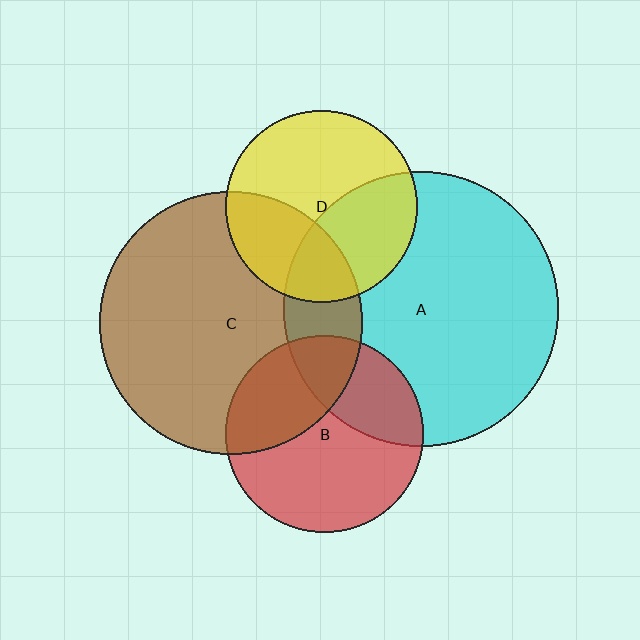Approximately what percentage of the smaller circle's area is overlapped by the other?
Approximately 20%.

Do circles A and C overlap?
Yes.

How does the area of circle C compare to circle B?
Approximately 1.8 times.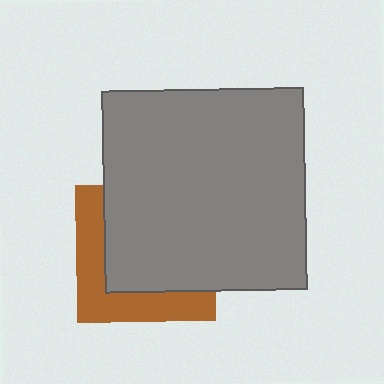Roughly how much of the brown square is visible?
A small part of it is visible (roughly 38%).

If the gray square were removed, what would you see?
You would see the complete brown square.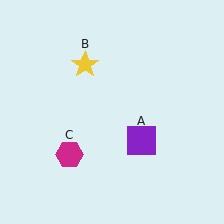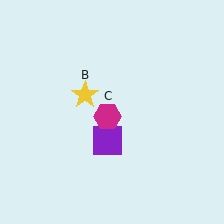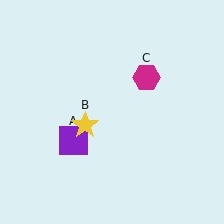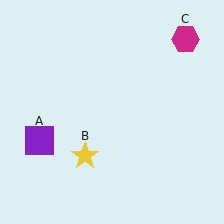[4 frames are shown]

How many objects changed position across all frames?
3 objects changed position: purple square (object A), yellow star (object B), magenta hexagon (object C).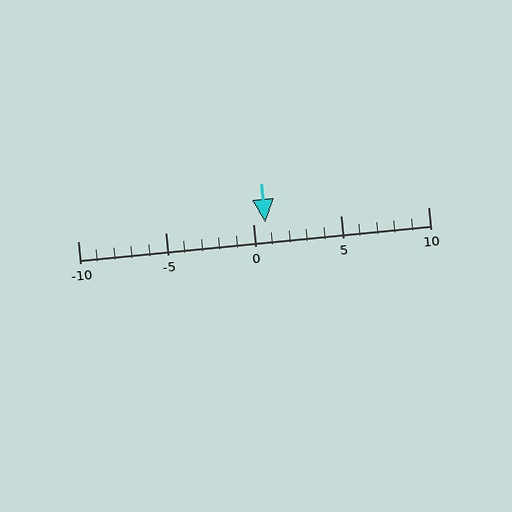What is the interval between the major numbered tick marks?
The major tick marks are spaced 5 units apart.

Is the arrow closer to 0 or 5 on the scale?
The arrow is closer to 0.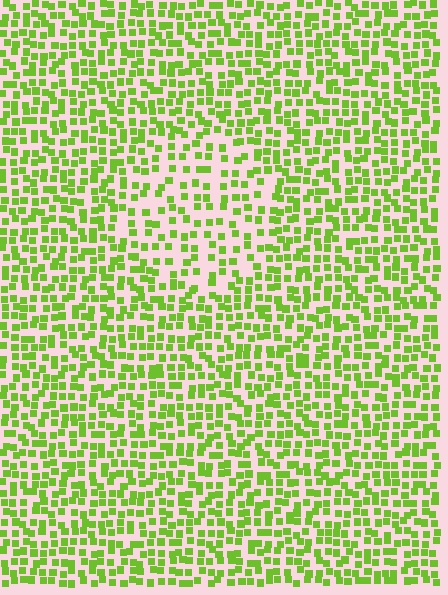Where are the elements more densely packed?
The elements are more densely packed outside the circle boundary.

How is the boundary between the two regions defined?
The boundary is defined by a change in element density (approximately 1.7x ratio). All elements are the same color, size, and shape.